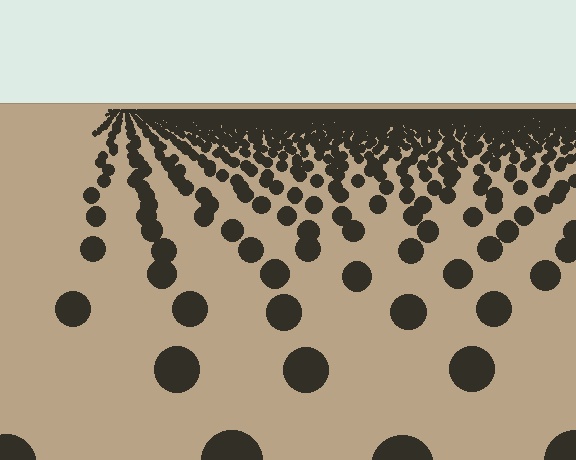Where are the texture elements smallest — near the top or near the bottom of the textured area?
Near the top.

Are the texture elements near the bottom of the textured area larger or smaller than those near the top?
Larger. Near the bottom, elements are closer to the viewer and appear at a bigger on-screen size.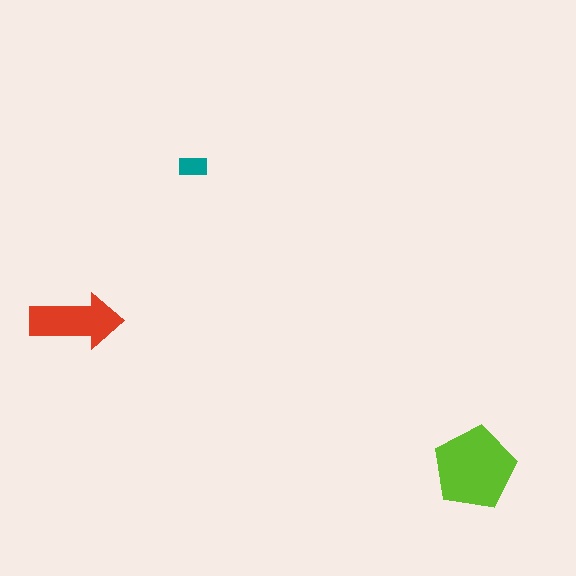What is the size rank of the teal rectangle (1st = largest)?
3rd.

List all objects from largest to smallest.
The lime pentagon, the red arrow, the teal rectangle.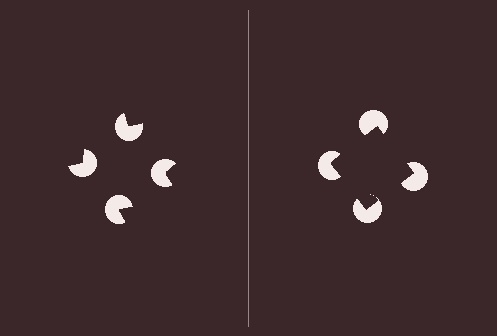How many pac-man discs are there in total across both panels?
8 — 4 on each side.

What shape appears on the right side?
An illusory square.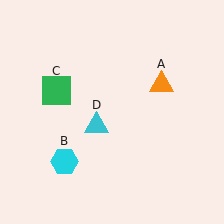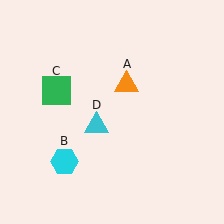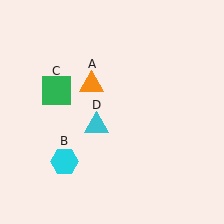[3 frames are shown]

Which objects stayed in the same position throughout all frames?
Cyan hexagon (object B) and green square (object C) and cyan triangle (object D) remained stationary.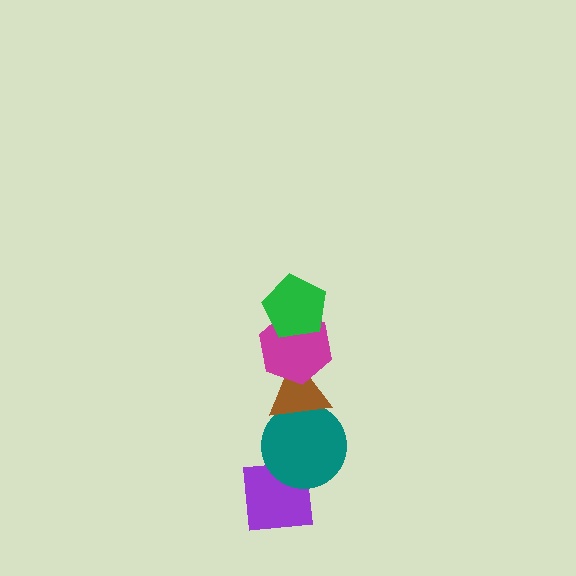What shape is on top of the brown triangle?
The magenta hexagon is on top of the brown triangle.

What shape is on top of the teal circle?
The brown triangle is on top of the teal circle.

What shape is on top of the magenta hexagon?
The green pentagon is on top of the magenta hexagon.